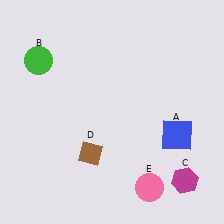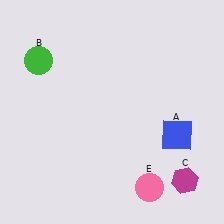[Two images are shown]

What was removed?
The brown diamond (D) was removed in Image 2.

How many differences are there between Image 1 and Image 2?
There is 1 difference between the two images.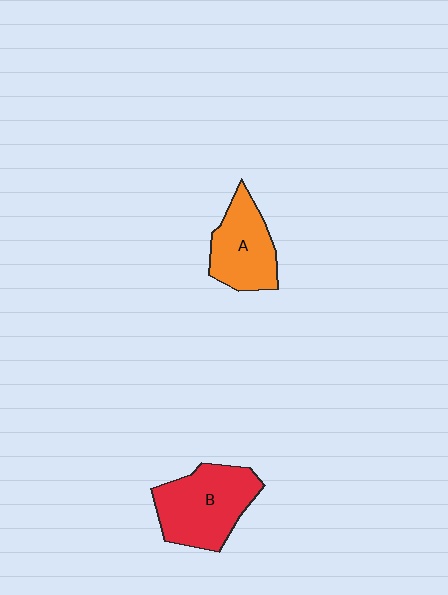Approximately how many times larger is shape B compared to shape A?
Approximately 1.3 times.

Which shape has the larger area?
Shape B (red).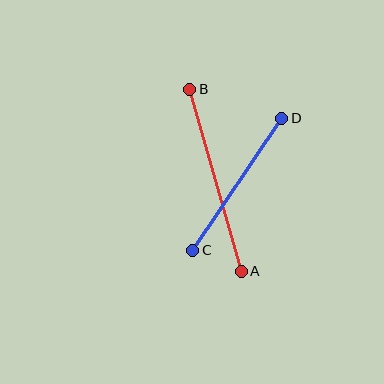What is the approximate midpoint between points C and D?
The midpoint is at approximately (237, 184) pixels.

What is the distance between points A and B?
The distance is approximately 189 pixels.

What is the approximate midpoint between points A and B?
The midpoint is at approximately (216, 180) pixels.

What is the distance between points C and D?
The distance is approximately 160 pixels.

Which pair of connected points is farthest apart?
Points A and B are farthest apart.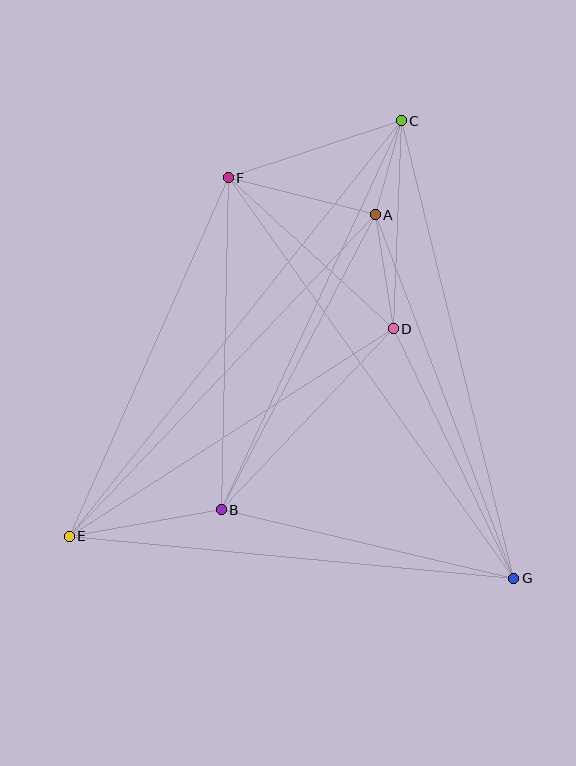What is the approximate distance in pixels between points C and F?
The distance between C and F is approximately 182 pixels.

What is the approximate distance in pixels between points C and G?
The distance between C and G is approximately 471 pixels.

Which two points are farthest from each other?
Points C and E are farthest from each other.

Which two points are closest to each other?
Points A and C are closest to each other.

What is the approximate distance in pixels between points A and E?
The distance between A and E is approximately 444 pixels.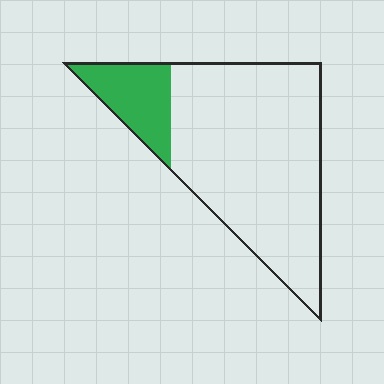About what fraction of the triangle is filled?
About one sixth (1/6).